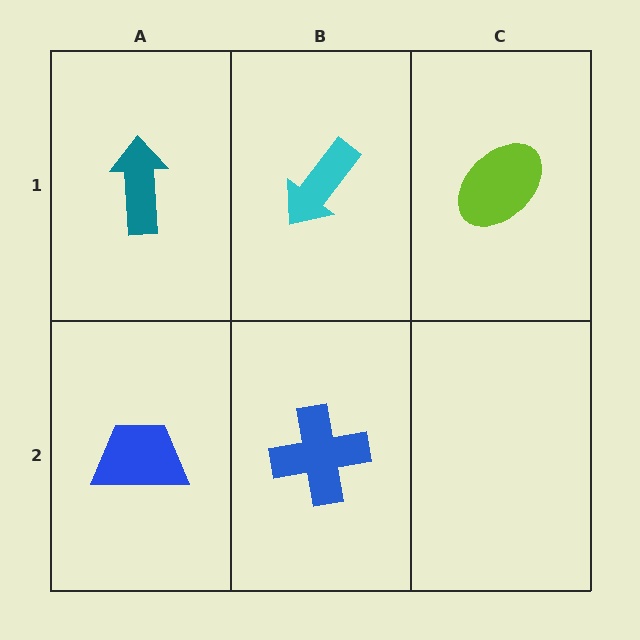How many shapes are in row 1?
3 shapes.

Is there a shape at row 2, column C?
No, that cell is empty.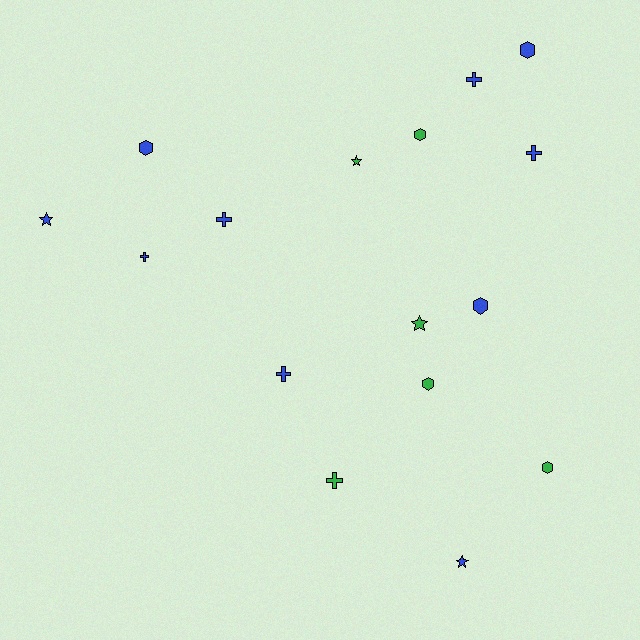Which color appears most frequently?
Blue, with 10 objects.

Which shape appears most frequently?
Hexagon, with 6 objects.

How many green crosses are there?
There is 1 green cross.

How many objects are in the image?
There are 16 objects.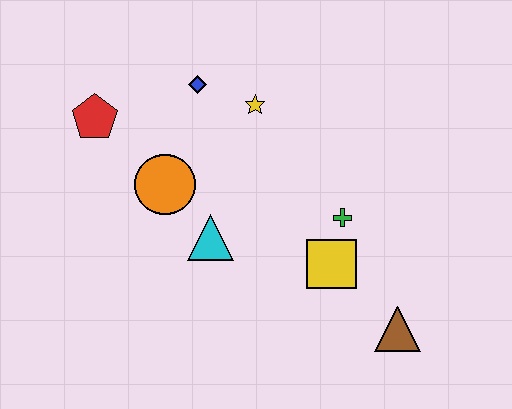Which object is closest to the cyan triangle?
The orange circle is closest to the cyan triangle.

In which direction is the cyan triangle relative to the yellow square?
The cyan triangle is to the left of the yellow square.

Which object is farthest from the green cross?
The red pentagon is farthest from the green cross.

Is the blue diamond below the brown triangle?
No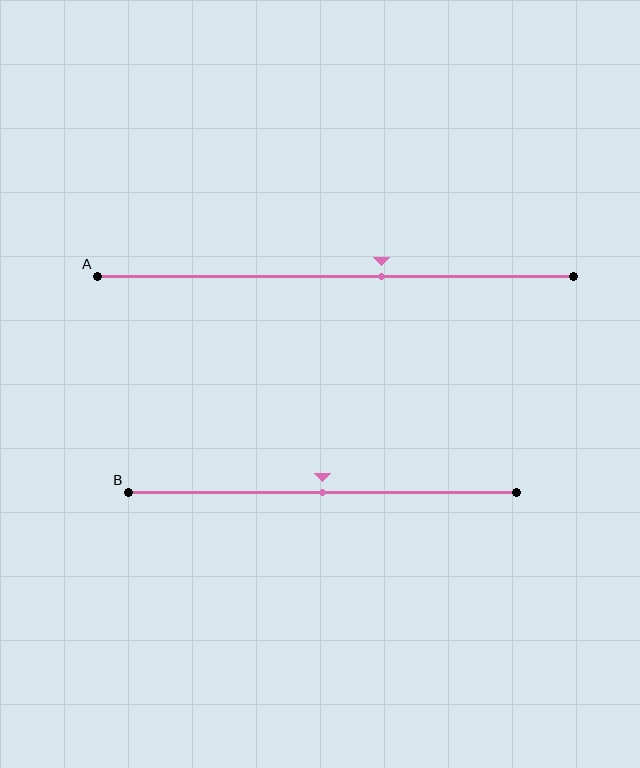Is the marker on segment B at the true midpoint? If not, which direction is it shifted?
Yes, the marker on segment B is at the true midpoint.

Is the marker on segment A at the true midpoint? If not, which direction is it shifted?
No, the marker on segment A is shifted to the right by about 10% of the segment length.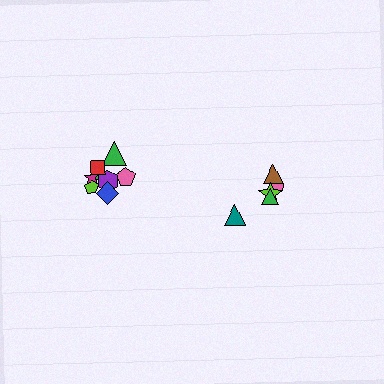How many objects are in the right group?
There are 5 objects.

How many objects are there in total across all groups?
There are 13 objects.